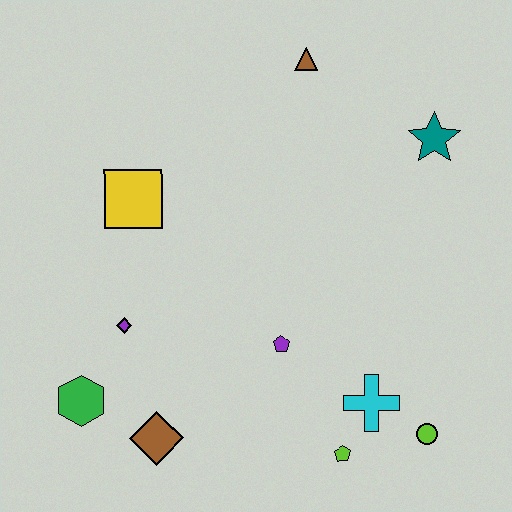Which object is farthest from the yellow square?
The lime circle is farthest from the yellow square.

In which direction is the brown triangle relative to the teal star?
The brown triangle is to the left of the teal star.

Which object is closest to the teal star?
The brown triangle is closest to the teal star.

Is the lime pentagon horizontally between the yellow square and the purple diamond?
No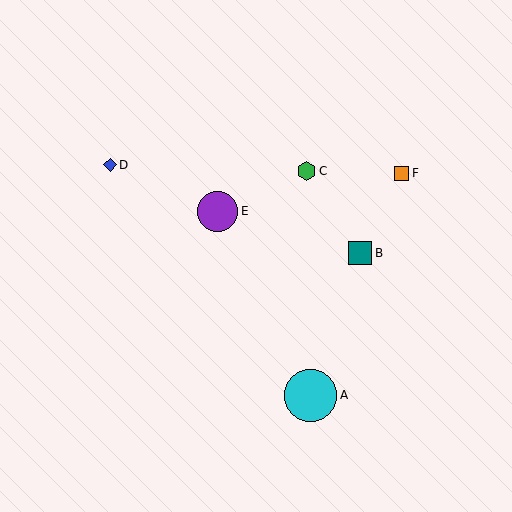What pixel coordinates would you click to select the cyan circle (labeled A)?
Click at (311, 395) to select the cyan circle A.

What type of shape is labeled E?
Shape E is a purple circle.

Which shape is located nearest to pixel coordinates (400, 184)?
The orange square (labeled F) at (402, 173) is nearest to that location.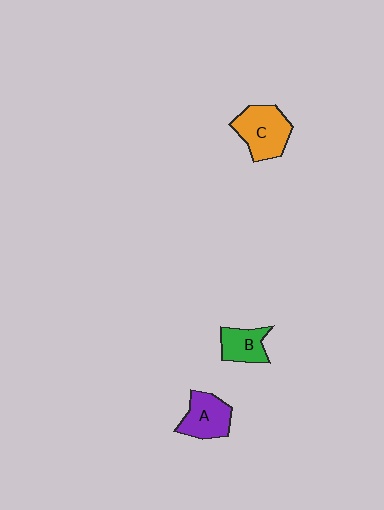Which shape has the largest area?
Shape C (orange).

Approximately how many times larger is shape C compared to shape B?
Approximately 1.6 times.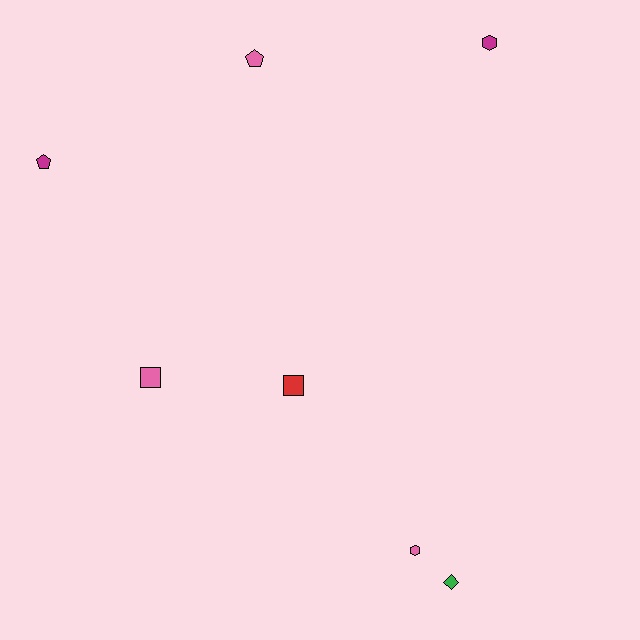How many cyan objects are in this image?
There are no cyan objects.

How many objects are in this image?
There are 7 objects.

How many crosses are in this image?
There are no crosses.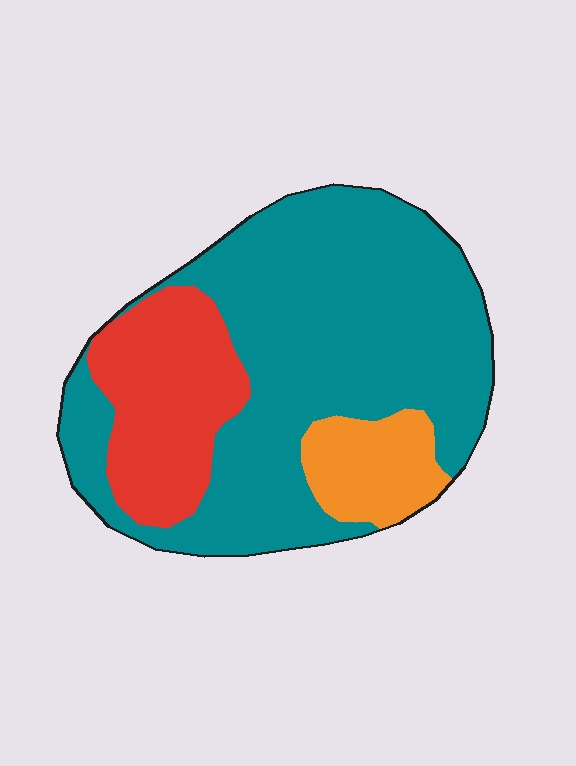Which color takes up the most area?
Teal, at roughly 65%.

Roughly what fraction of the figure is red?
Red covers 22% of the figure.